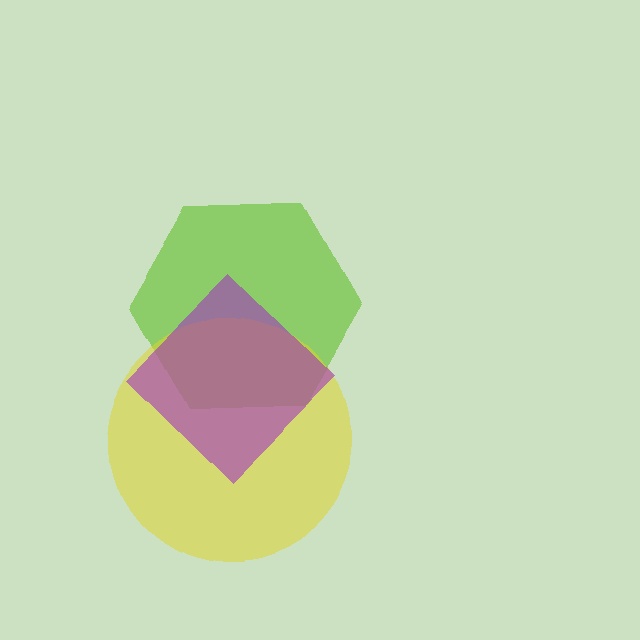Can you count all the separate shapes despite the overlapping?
Yes, there are 3 separate shapes.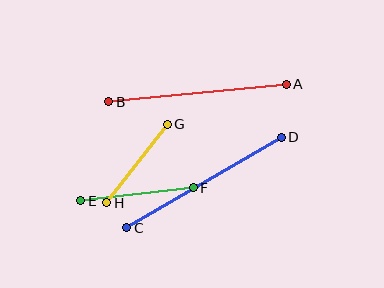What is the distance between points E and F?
The distance is approximately 113 pixels.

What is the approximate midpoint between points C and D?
The midpoint is at approximately (204, 182) pixels.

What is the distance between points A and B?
The distance is approximately 178 pixels.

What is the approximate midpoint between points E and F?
The midpoint is at approximately (137, 194) pixels.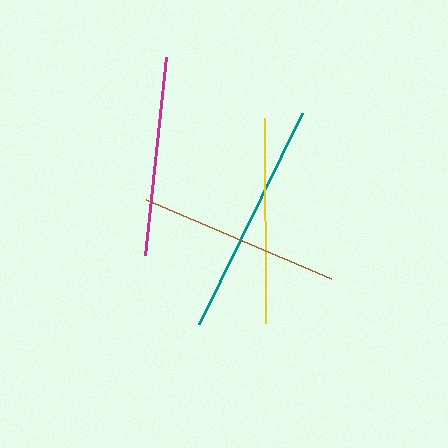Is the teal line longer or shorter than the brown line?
The teal line is longer than the brown line.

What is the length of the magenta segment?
The magenta segment is approximately 199 pixels long.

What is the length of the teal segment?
The teal segment is approximately 235 pixels long.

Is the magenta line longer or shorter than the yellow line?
The yellow line is longer than the magenta line.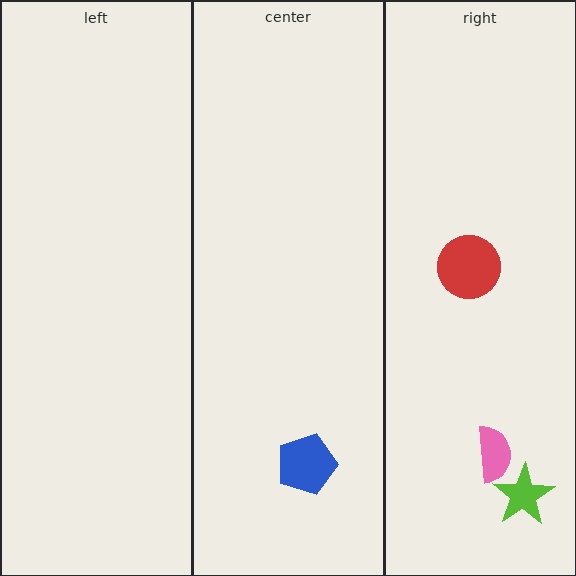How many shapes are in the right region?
3.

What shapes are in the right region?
The pink semicircle, the red circle, the lime star.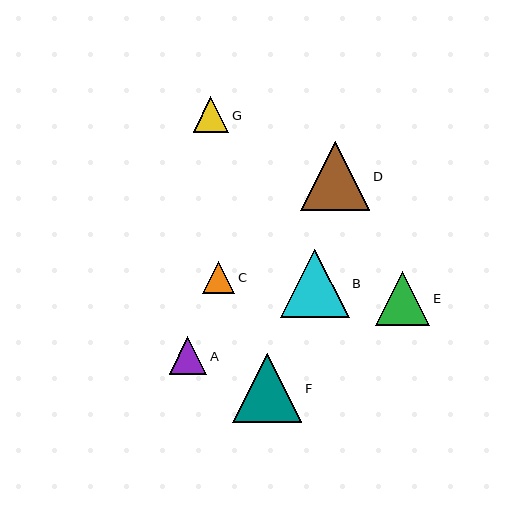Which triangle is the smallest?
Triangle C is the smallest with a size of approximately 32 pixels.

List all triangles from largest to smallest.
From largest to smallest: F, D, B, E, A, G, C.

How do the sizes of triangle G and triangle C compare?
Triangle G and triangle C are approximately the same size.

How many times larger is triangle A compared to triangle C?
Triangle A is approximately 1.2 times the size of triangle C.